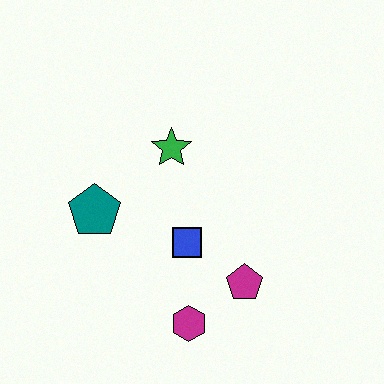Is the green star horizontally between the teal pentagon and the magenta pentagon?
Yes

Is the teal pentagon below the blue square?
No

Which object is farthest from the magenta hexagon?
The green star is farthest from the magenta hexagon.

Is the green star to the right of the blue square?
No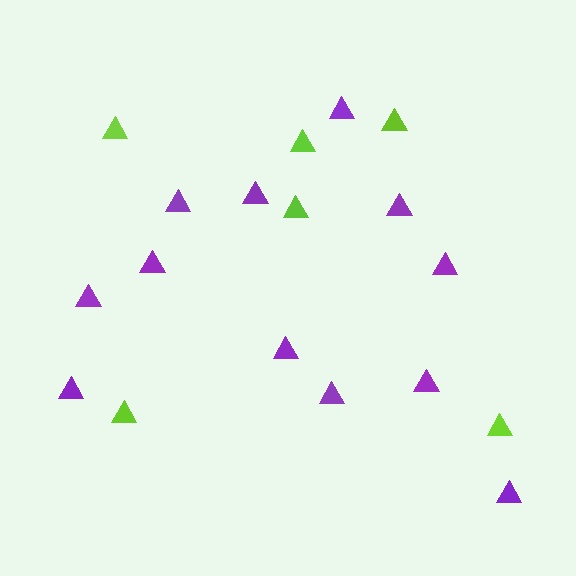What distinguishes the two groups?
There are 2 groups: one group of purple triangles (12) and one group of lime triangles (6).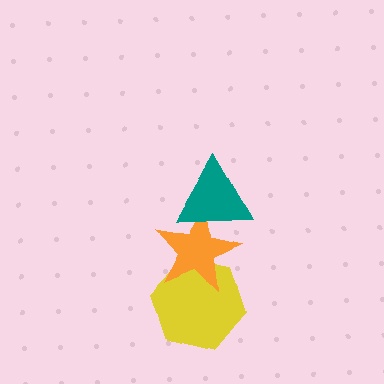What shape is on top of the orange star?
The teal triangle is on top of the orange star.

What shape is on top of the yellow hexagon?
The orange star is on top of the yellow hexagon.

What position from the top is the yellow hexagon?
The yellow hexagon is 3rd from the top.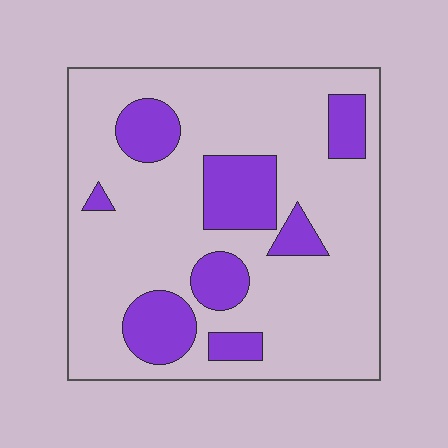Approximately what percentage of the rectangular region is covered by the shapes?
Approximately 25%.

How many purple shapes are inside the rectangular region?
8.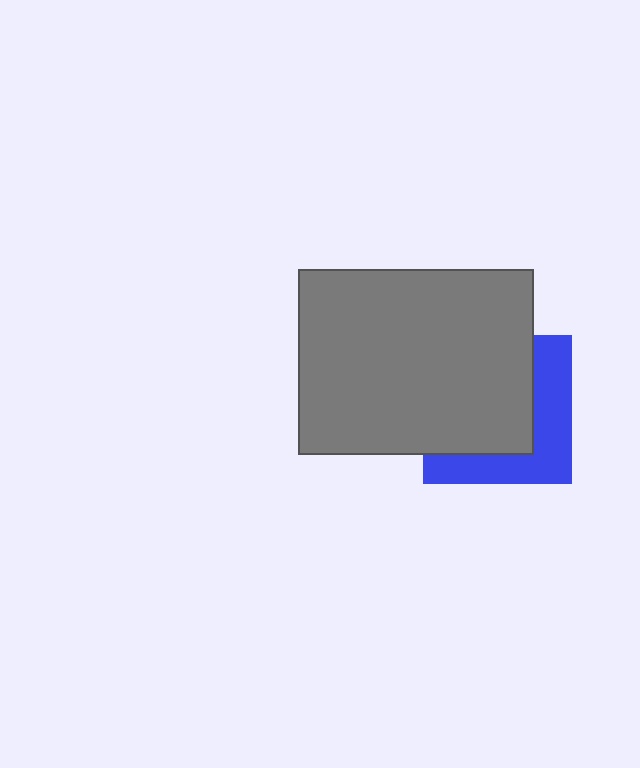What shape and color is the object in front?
The object in front is a gray rectangle.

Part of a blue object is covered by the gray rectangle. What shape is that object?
It is a square.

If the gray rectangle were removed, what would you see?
You would see the complete blue square.